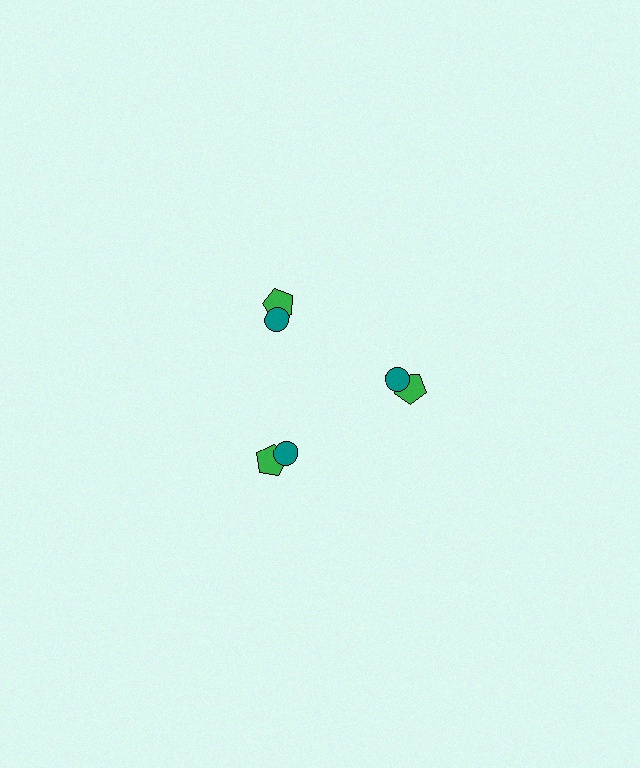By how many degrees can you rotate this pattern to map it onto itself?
The pattern maps onto itself every 120 degrees of rotation.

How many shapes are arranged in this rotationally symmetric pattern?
There are 6 shapes, arranged in 3 groups of 2.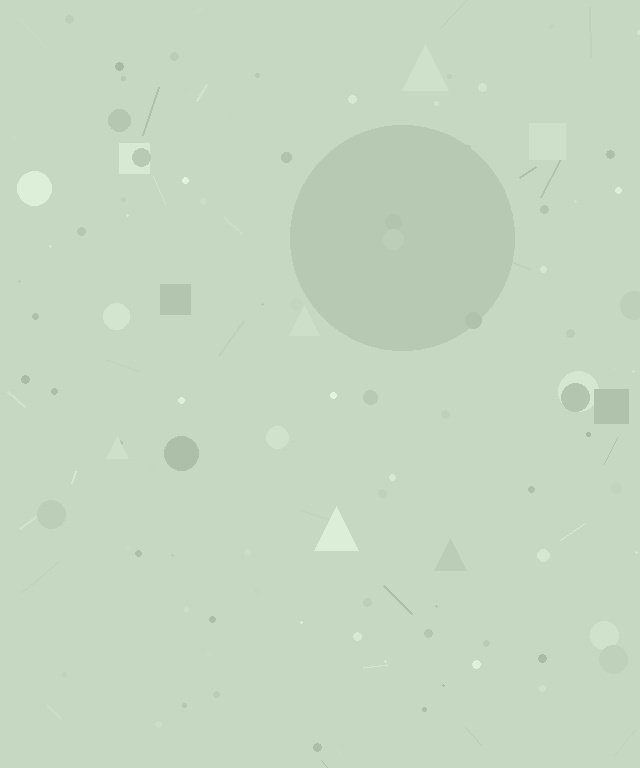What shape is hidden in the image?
A circle is hidden in the image.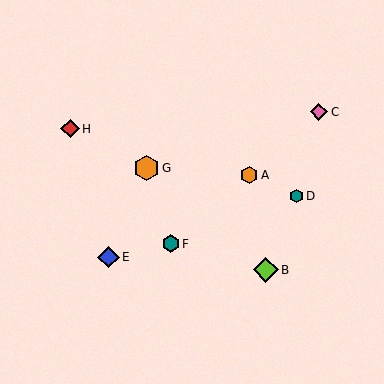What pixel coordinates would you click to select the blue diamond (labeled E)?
Click at (108, 257) to select the blue diamond E.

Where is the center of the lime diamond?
The center of the lime diamond is at (266, 270).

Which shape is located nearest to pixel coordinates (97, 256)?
The blue diamond (labeled E) at (108, 257) is nearest to that location.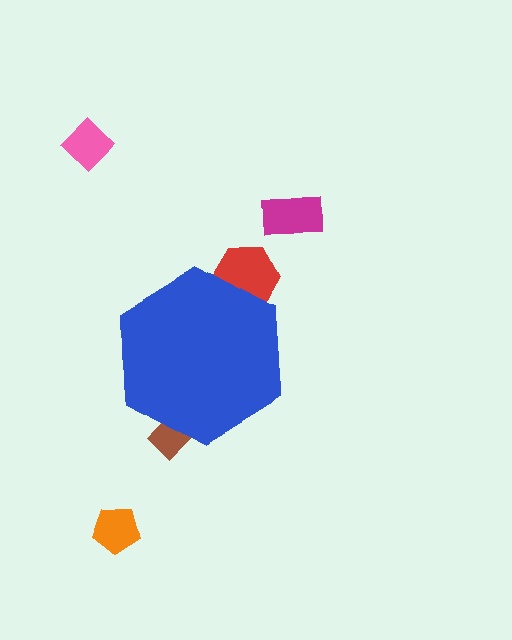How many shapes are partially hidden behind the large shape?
2 shapes are partially hidden.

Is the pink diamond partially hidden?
No, the pink diamond is fully visible.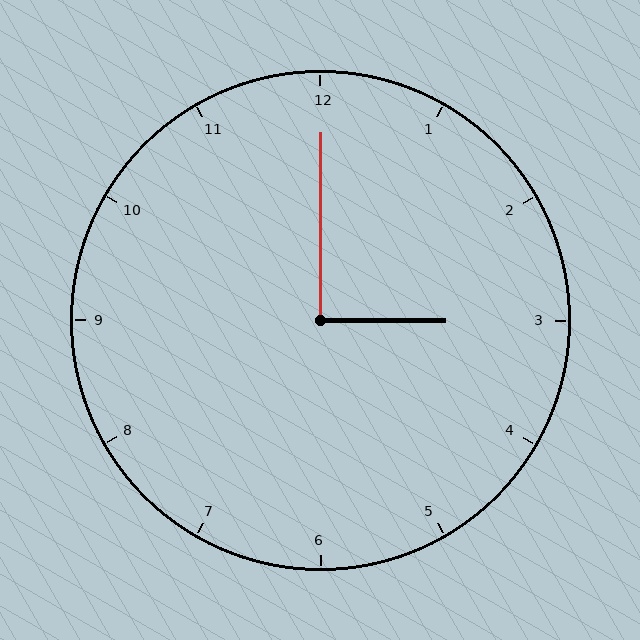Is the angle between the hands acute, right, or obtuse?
It is right.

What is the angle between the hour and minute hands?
Approximately 90 degrees.